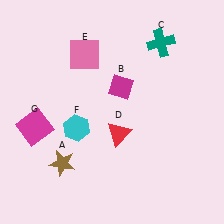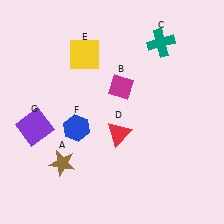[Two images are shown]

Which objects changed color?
E changed from pink to yellow. F changed from cyan to blue. G changed from magenta to purple.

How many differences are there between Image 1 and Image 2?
There are 3 differences between the two images.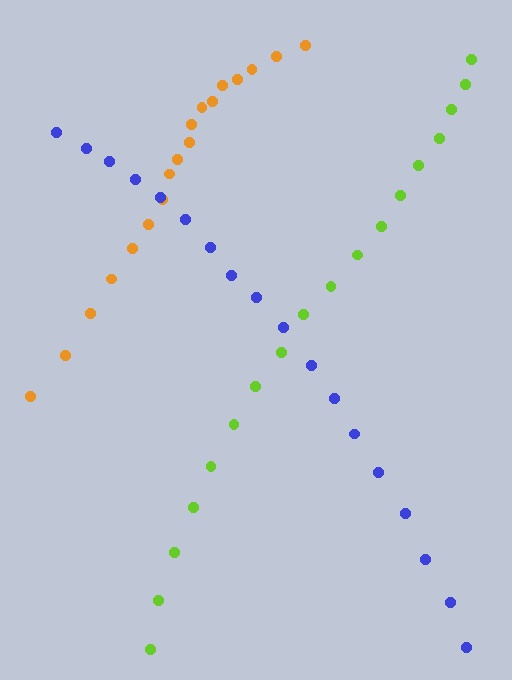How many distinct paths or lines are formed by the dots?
There are 3 distinct paths.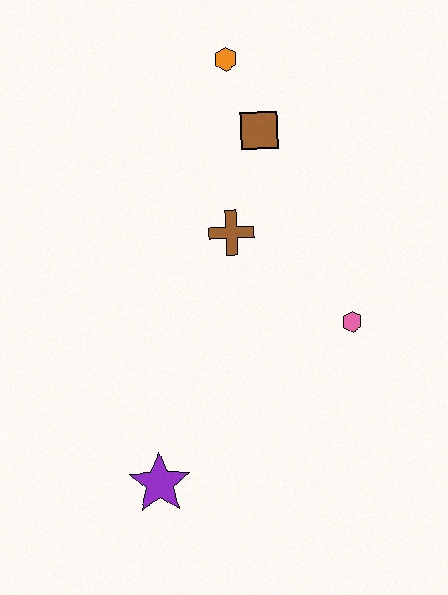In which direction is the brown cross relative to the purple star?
The brown cross is above the purple star.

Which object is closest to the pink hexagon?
The brown cross is closest to the pink hexagon.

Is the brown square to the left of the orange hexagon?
No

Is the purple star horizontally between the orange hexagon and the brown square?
No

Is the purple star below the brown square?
Yes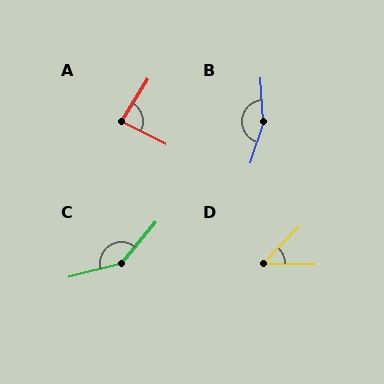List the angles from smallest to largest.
D (46°), A (85°), C (144°), B (159°).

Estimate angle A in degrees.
Approximately 85 degrees.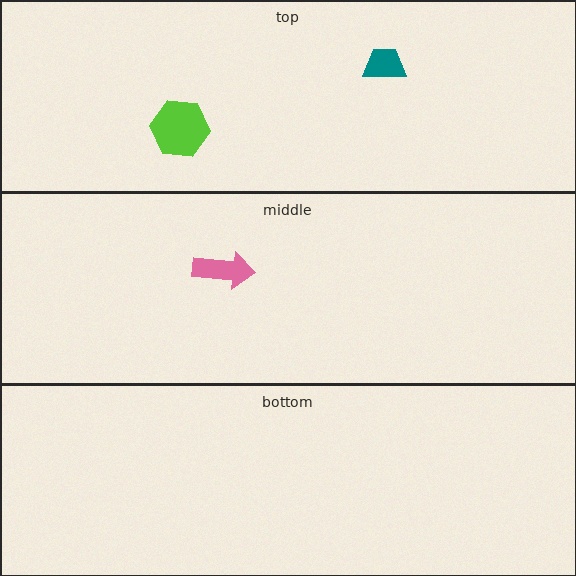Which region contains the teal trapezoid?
The top region.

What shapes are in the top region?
The lime hexagon, the teal trapezoid.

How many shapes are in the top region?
2.